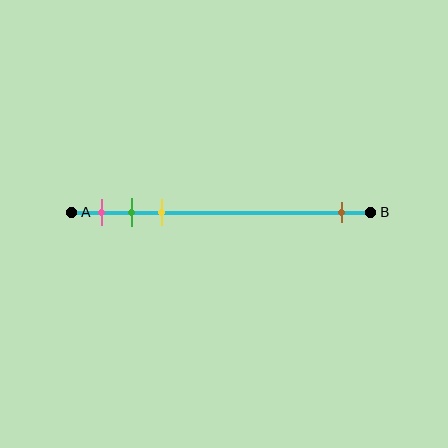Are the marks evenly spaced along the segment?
No, the marks are not evenly spaced.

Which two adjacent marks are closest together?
The green and yellow marks are the closest adjacent pair.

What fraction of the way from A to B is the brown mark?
The brown mark is approximately 90% (0.9) of the way from A to B.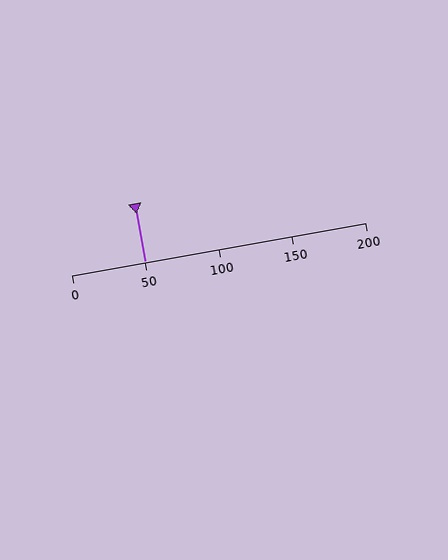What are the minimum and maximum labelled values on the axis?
The axis runs from 0 to 200.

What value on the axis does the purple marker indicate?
The marker indicates approximately 50.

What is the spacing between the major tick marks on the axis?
The major ticks are spaced 50 apart.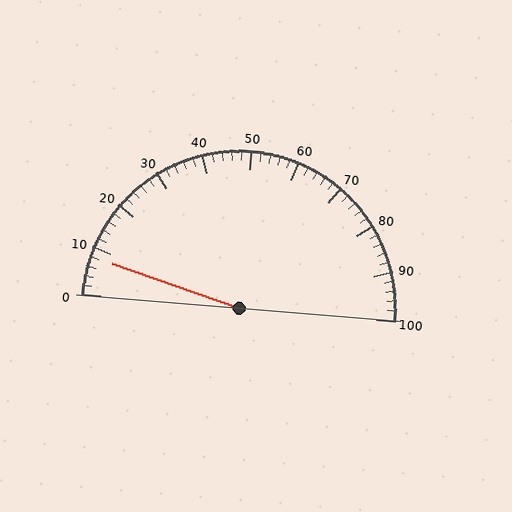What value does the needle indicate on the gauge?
The needle indicates approximately 8.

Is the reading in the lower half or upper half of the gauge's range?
The reading is in the lower half of the range (0 to 100).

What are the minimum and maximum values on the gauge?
The gauge ranges from 0 to 100.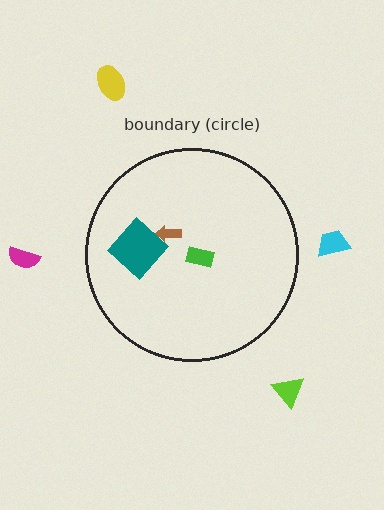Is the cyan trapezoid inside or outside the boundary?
Outside.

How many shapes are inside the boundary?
3 inside, 4 outside.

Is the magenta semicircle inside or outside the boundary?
Outside.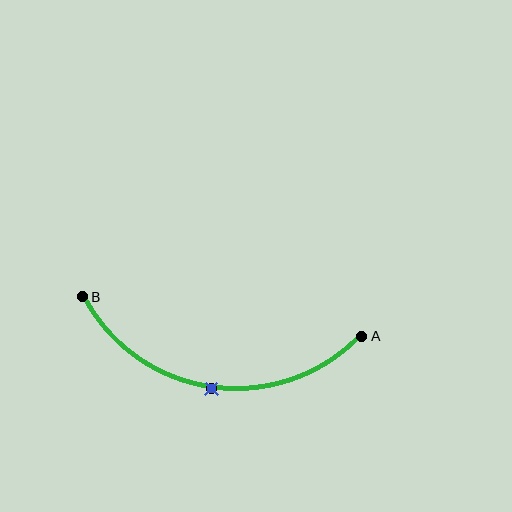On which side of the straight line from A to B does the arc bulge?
The arc bulges below the straight line connecting A and B.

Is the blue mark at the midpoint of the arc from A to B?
Yes. The blue mark lies on the arc at equal arc-length from both A and B — it is the arc midpoint.